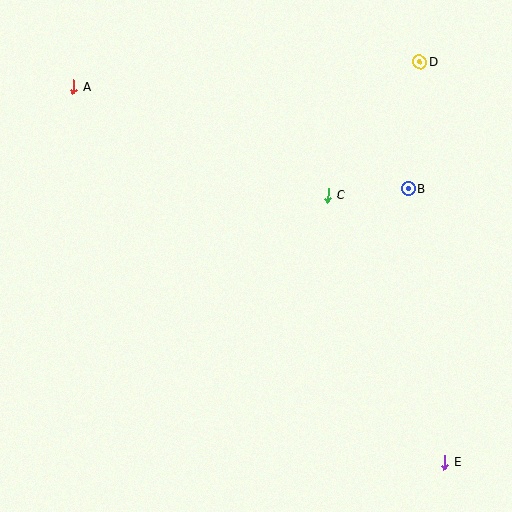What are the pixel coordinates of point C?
Point C is at (328, 195).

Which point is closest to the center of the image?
Point C at (328, 195) is closest to the center.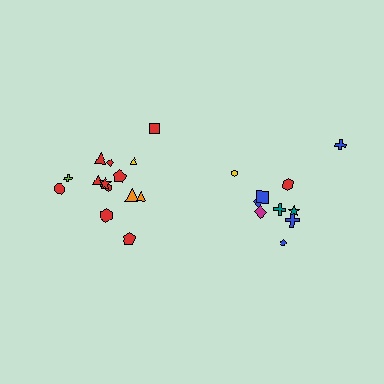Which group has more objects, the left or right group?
The left group.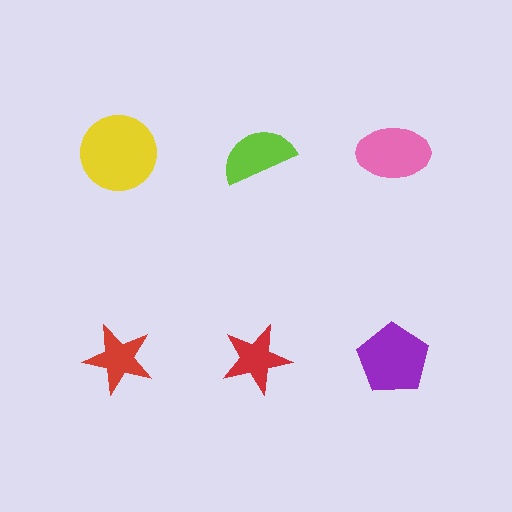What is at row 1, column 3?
A pink ellipse.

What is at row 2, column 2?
A red star.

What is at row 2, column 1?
A red star.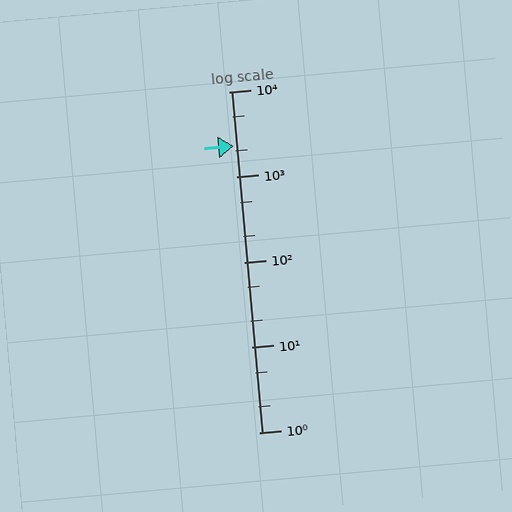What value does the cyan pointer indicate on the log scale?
The pointer indicates approximately 2300.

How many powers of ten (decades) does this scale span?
The scale spans 4 decades, from 1 to 10000.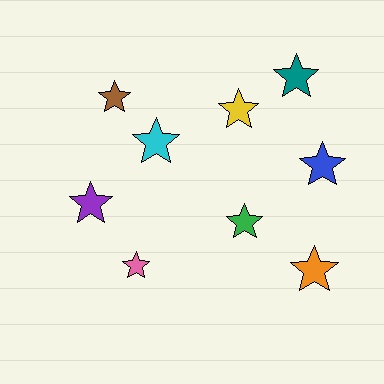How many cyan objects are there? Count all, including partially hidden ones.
There is 1 cyan object.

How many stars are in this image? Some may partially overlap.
There are 9 stars.